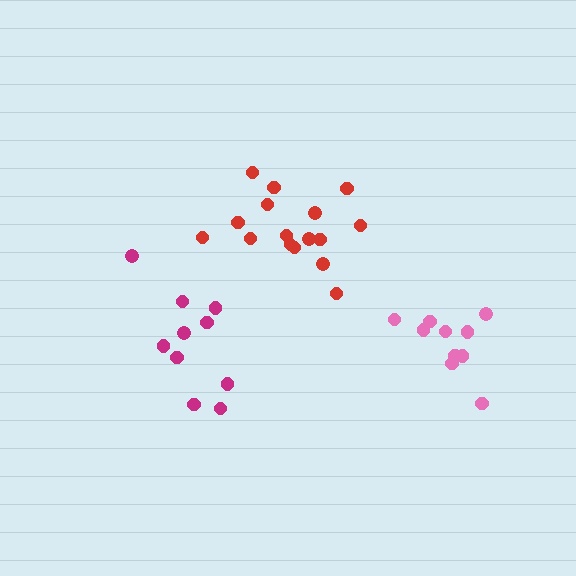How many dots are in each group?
Group 1: 10 dots, Group 2: 16 dots, Group 3: 10 dots (36 total).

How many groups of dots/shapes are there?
There are 3 groups.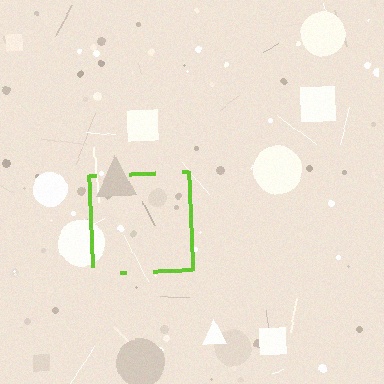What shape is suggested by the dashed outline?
The dashed outline suggests a square.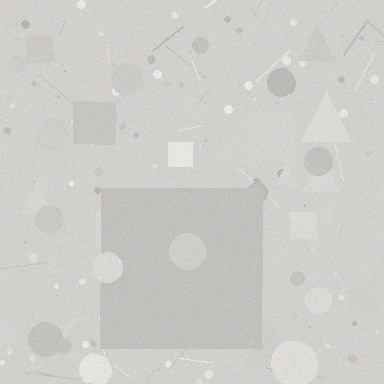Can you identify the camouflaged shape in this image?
The camouflaged shape is a square.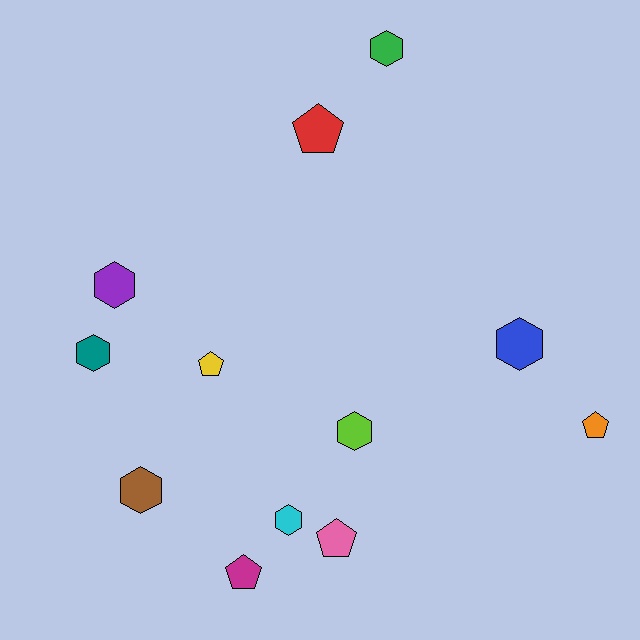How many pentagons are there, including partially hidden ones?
There are 5 pentagons.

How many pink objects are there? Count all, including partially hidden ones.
There is 1 pink object.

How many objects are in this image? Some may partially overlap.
There are 12 objects.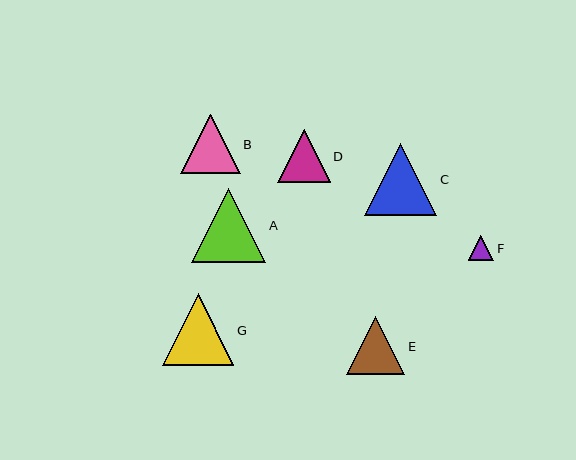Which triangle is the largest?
Triangle A is the largest with a size of approximately 74 pixels.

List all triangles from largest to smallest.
From largest to smallest: A, C, G, B, E, D, F.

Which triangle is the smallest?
Triangle F is the smallest with a size of approximately 26 pixels.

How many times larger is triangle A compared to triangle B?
Triangle A is approximately 1.3 times the size of triangle B.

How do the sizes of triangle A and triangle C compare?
Triangle A and triangle C are approximately the same size.